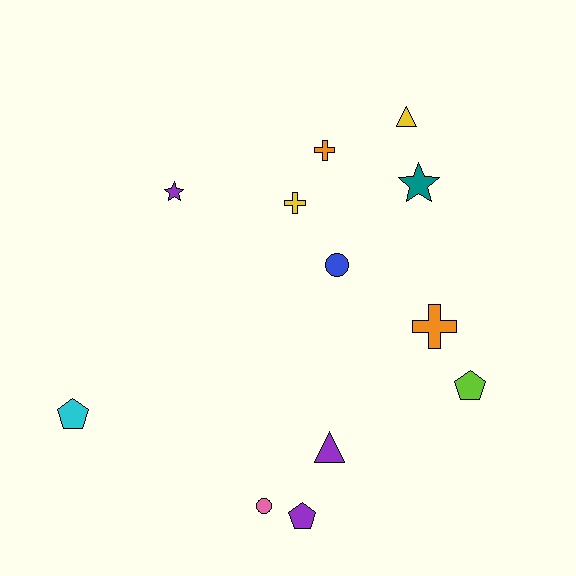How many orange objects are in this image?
There are 2 orange objects.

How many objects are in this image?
There are 12 objects.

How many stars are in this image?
There are 2 stars.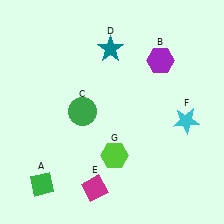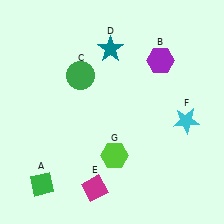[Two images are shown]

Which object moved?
The green circle (C) moved up.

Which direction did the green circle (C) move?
The green circle (C) moved up.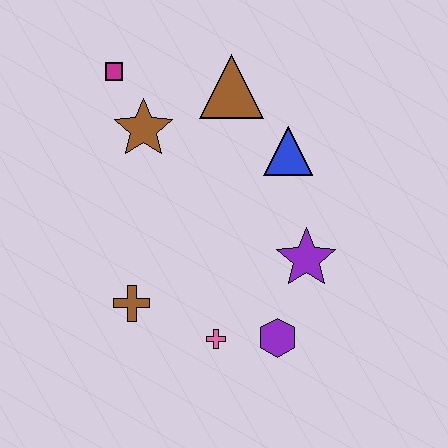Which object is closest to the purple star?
The purple hexagon is closest to the purple star.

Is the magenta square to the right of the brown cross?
No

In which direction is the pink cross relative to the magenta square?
The pink cross is below the magenta square.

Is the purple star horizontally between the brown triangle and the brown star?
No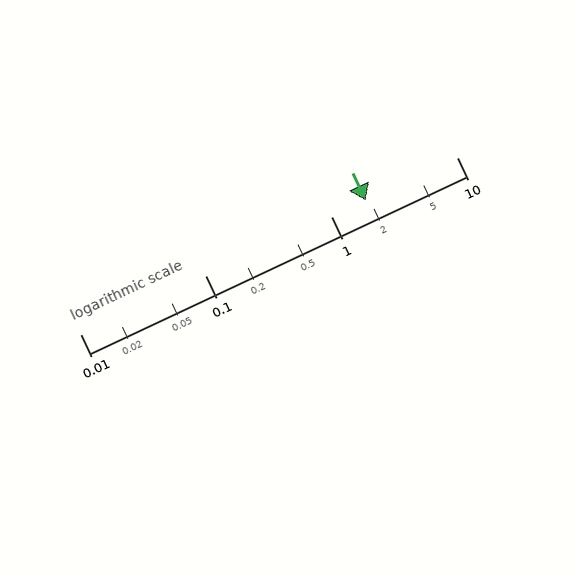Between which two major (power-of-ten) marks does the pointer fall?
The pointer is between 1 and 10.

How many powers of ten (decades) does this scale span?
The scale spans 3 decades, from 0.01 to 10.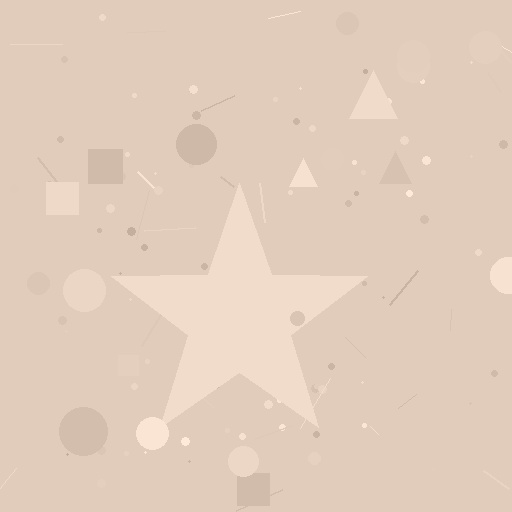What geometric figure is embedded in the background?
A star is embedded in the background.